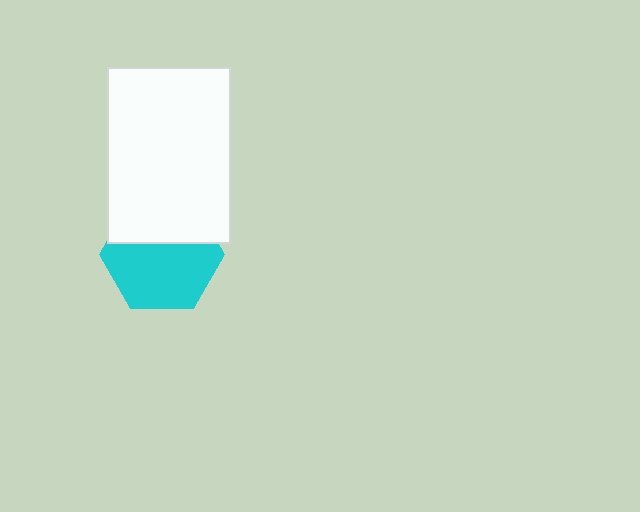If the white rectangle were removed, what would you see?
You would see the complete cyan hexagon.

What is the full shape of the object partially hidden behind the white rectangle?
The partially hidden object is a cyan hexagon.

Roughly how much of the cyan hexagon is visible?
About half of it is visible (roughly 63%).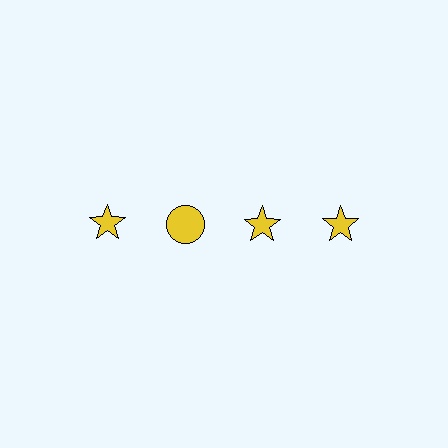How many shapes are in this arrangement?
There are 4 shapes arranged in a grid pattern.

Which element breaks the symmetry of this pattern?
The yellow circle in the top row, second from left column breaks the symmetry. All other shapes are yellow stars.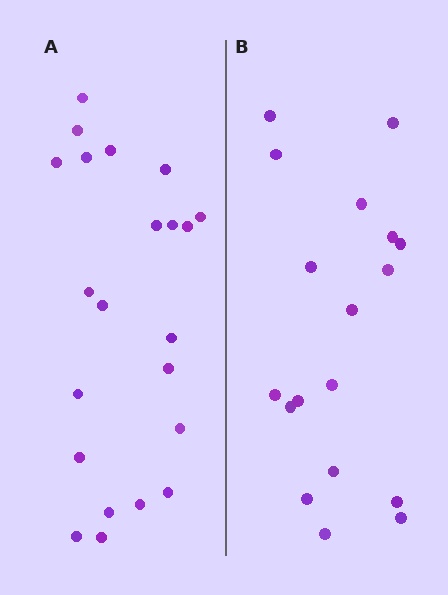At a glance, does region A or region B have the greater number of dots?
Region A (the left region) has more dots.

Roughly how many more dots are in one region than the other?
Region A has about 4 more dots than region B.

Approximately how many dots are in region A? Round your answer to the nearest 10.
About 20 dots. (The exact count is 22, which rounds to 20.)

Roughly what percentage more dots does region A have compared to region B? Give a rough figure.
About 20% more.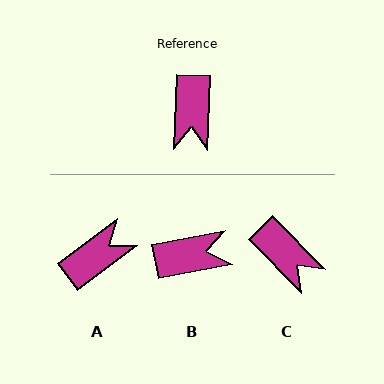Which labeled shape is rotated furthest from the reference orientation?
A, about 129 degrees away.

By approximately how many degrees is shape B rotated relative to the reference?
Approximately 103 degrees counter-clockwise.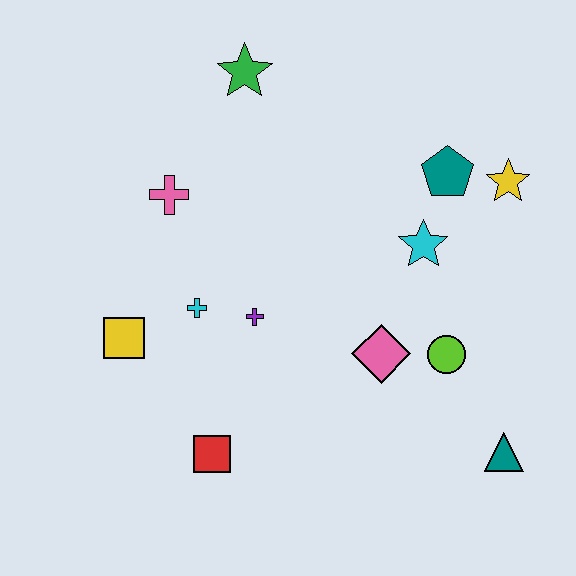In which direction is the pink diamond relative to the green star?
The pink diamond is below the green star.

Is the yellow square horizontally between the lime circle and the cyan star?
No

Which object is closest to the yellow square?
The cyan cross is closest to the yellow square.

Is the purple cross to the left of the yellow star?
Yes